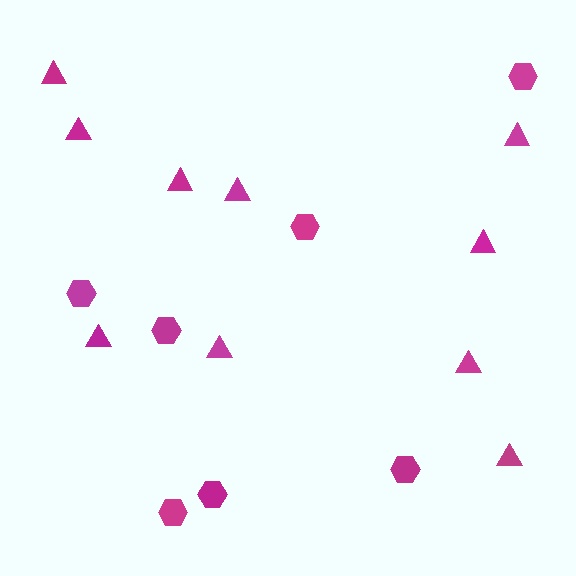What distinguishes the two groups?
There are 2 groups: one group of triangles (10) and one group of hexagons (7).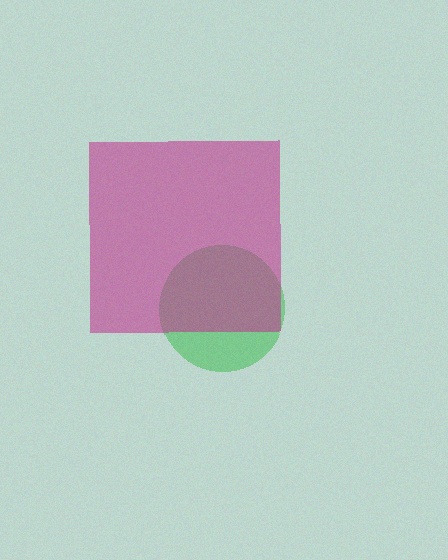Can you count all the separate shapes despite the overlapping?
Yes, there are 2 separate shapes.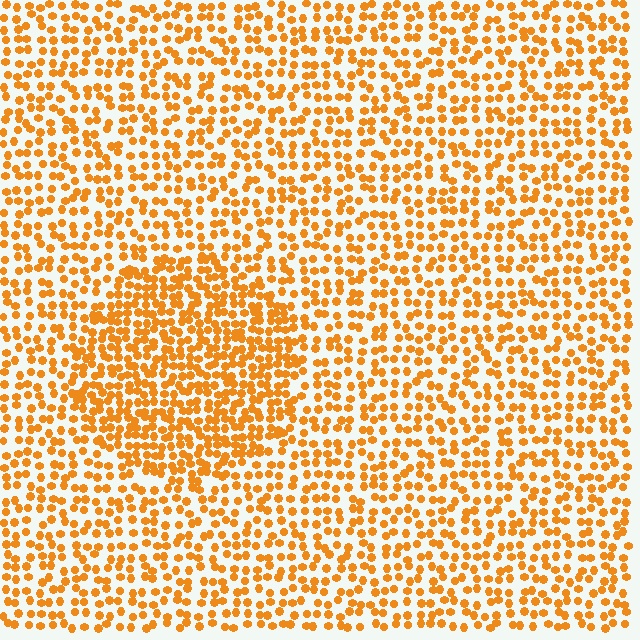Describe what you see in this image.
The image contains small orange elements arranged at two different densities. A circle-shaped region is visible where the elements are more densely packed than the surrounding area.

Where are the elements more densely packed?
The elements are more densely packed inside the circle boundary.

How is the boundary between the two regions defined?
The boundary is defined by a change in element density (approximately 1.7x ratio). All elements are the same color, size, and shape.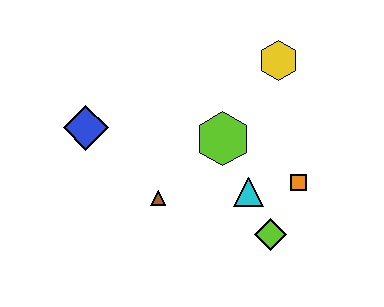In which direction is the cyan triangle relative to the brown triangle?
The cyan triangle is to the right of the brown triangle.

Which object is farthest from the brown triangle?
The yellow hexagon is farthest from the brown triangle.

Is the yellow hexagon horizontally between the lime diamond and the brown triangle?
No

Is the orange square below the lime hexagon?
Yes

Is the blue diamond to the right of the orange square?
No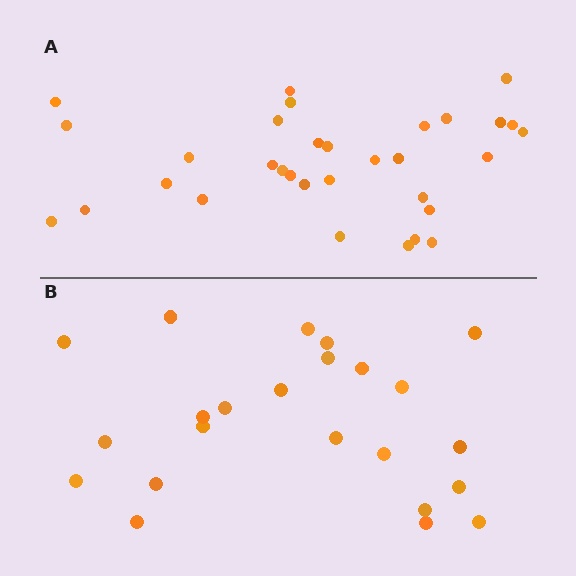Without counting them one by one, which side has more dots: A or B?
Region A (the top region) has more dots.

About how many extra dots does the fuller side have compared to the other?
Region A has roughly 8 or so more dots than region B.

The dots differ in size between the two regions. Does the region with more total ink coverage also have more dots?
No. Region B has more total ink coverage because its dots are larger, but region A actually contains more individual dots. Total area can be misleading — the number of items is what matters here.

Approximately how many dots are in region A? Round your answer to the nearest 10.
About 30 dots. (The exact count is 32, which rounds to 30.)